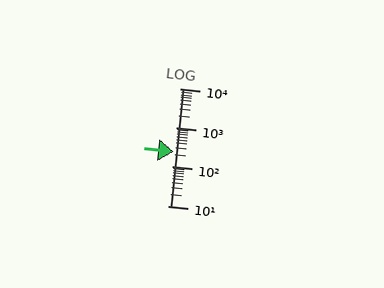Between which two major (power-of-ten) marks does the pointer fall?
The pointer is between 100 and 1000.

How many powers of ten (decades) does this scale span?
The scale spans 3 decades, from 10 to 10000.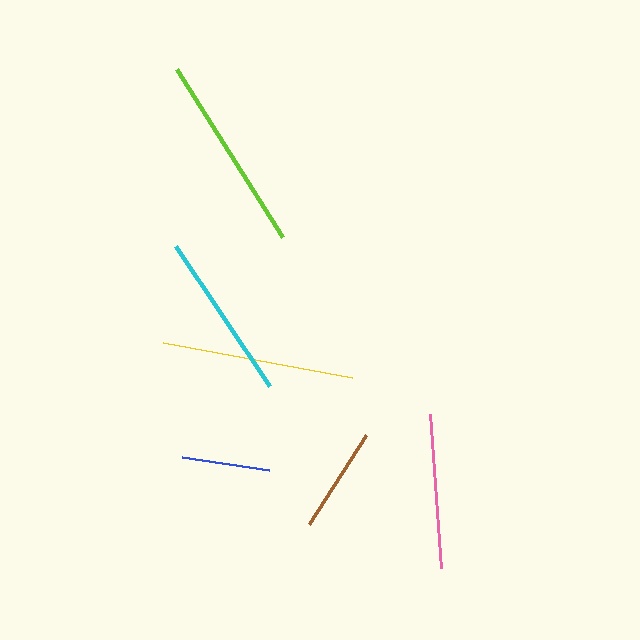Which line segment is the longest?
The lime line is the longest at approximately 199 pixels.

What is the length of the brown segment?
The brown segment is approximately 106 pixels long.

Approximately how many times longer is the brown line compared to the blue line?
The brown line is approximately 1.2 times the length of the blue line.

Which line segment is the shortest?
The blue line is the shortest at approximately 88 pixels.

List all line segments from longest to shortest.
From longest to shortest: lime, yellow, cyan, pink, brown, blue.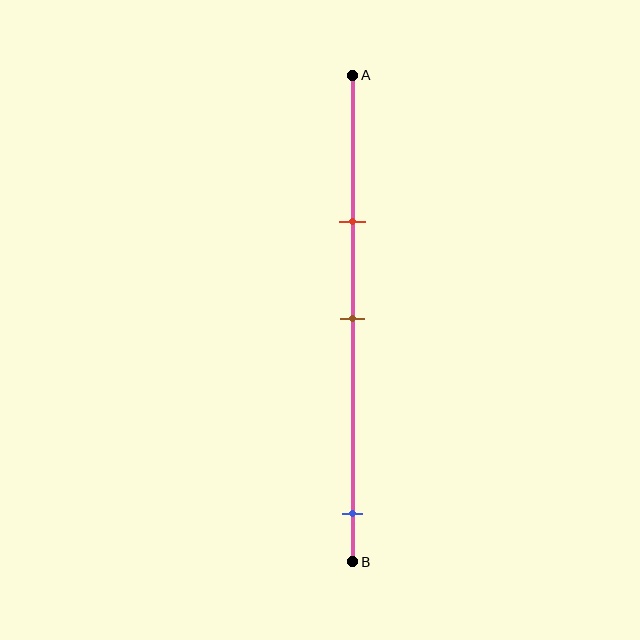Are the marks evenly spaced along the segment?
No, the marks are not evenly spaced.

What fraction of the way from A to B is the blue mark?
The blue mark is approximately 90% (0.9) of the way from A to B.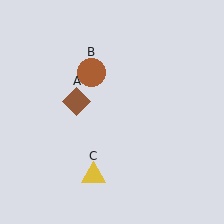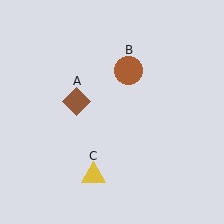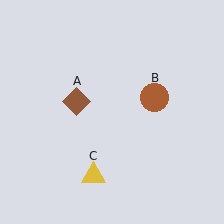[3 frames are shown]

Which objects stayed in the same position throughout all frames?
Brown diamond (object A) and yellow triangle (object C) remained stationary.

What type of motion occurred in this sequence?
The brown circle (object B) rotated clockwise around the center of the scene.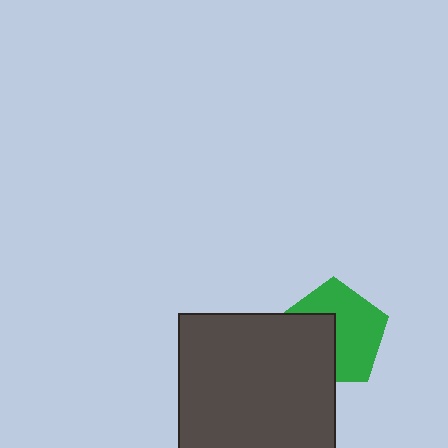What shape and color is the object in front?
The object in front is a dark gray square.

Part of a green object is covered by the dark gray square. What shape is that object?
It is a pentagon.